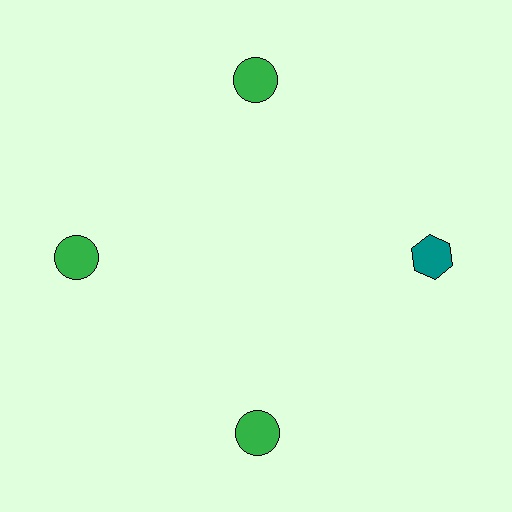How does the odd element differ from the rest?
It differs in both color (teal instead of green) and shape (hexagon instead of circle).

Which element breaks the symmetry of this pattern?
The teal hexagon at roughly the 3 o'clock position breaks the symmetry. All other shapes are green circles.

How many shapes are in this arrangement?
There are 4 shapes arranged in a ring pattern.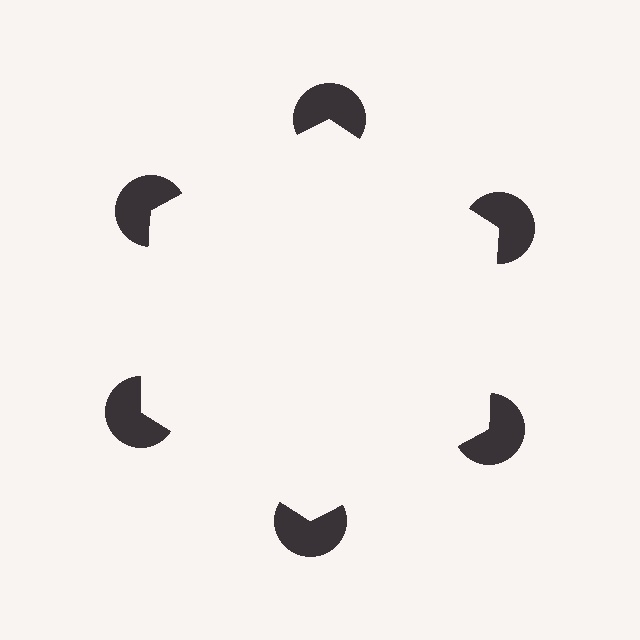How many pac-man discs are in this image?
There are 6 — one at each vertex of the illusory hexagon.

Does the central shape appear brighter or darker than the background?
It typically appears slightly brighter than the background, even though no actual brightness change is drawn.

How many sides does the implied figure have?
6 sides.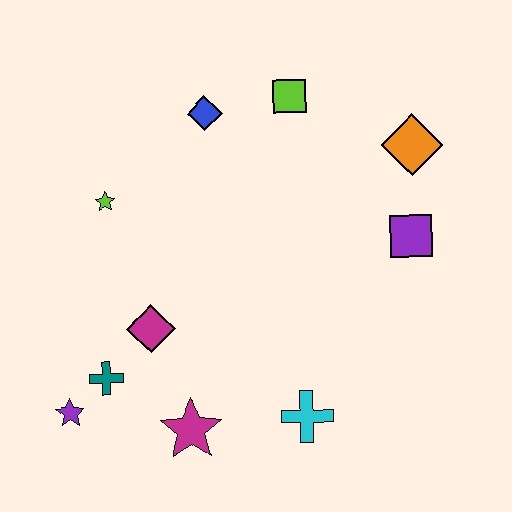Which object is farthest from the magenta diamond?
The orange diamond is farthest from the magenta diamond.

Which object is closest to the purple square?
The orange diamond is closest to the purple square.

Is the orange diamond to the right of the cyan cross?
Yes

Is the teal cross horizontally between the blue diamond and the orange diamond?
No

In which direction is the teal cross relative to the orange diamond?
The teal cross is to the left of the orange diamond.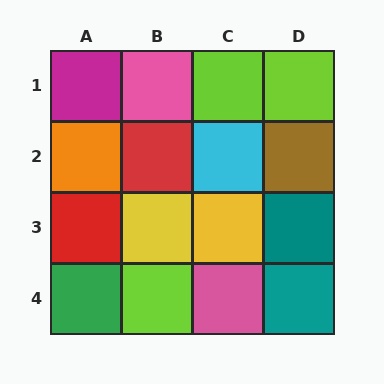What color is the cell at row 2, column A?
Orange.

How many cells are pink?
2 cells are pink.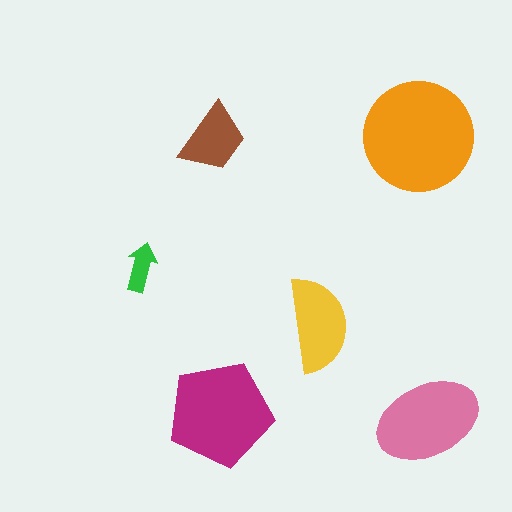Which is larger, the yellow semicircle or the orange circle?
The orange circle.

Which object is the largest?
The orange circle.